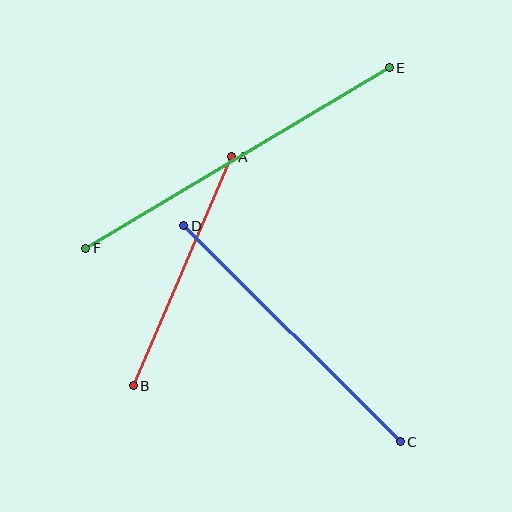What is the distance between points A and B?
The distance is approximately 249 pixels.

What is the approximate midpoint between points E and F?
The midpoint is at approximately (237, 158) pixels.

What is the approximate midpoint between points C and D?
The midpoint is at approximately (292, 334) pixels.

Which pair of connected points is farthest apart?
Points E and F are farthest apart.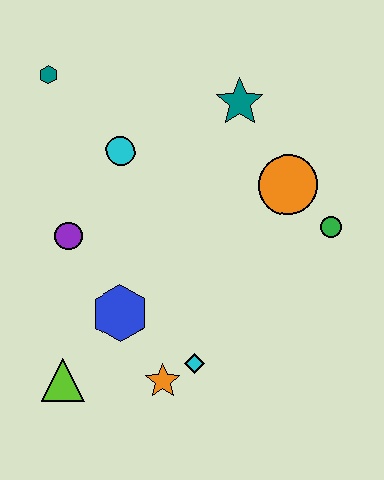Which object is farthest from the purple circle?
The green circle is farthest from the purple circle.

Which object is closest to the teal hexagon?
The cyan circle is closest to the teal hexagon.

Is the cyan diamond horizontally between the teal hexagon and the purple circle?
No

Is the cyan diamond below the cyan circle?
Yes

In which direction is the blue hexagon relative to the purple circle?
The blue hexagon is below the purple circle.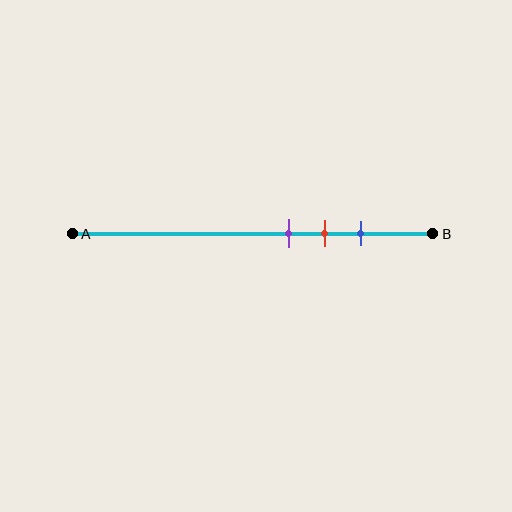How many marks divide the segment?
There are 3 marks dividing the segment.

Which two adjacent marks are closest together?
The purple and red marks are the closest adjacent pair.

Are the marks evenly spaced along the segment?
Yes, the marks are approximately evenly spaced.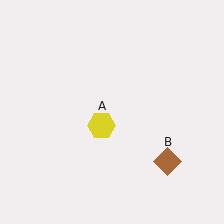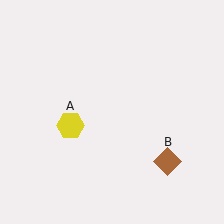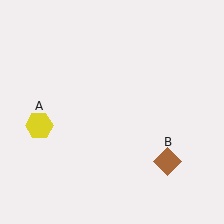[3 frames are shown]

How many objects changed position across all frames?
1 object changed position: yellow hexagon (object A).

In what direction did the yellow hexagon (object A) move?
The yellow hexagon (object A) moved left.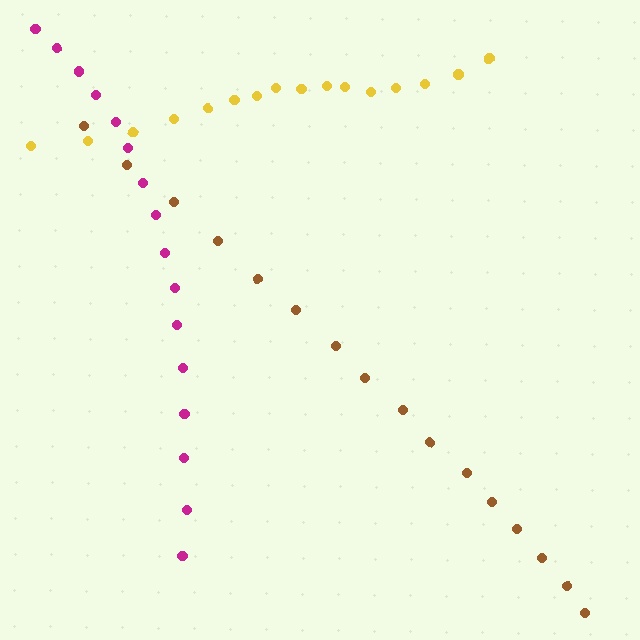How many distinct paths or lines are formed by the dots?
There are 3 distinct paths.